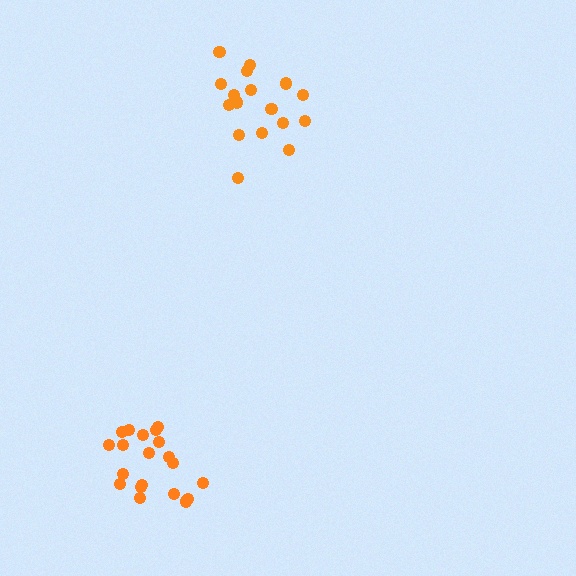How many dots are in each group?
Group 1: 20 dots, Group 2: 17 dots (37 total).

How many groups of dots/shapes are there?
There are 2 groups.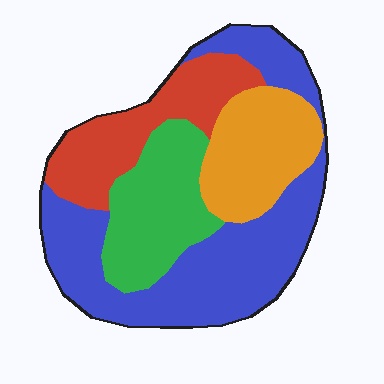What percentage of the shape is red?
Red covers 19% of the shape.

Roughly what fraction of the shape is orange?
Orange covers 19% of the shape.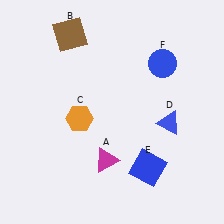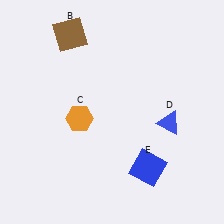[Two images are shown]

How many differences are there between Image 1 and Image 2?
There are 2 differences between the two images.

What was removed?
The magenta triangle (A), the blue circle (F) were removed in Image 2.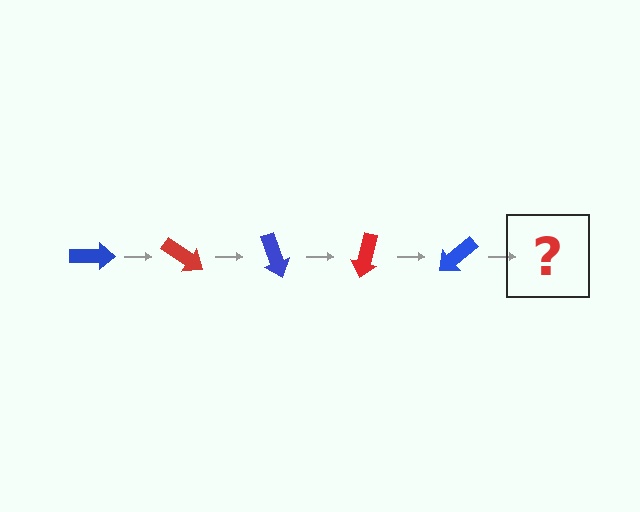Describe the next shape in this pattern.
It should be a red arrow, rotated 175 degrees from the start.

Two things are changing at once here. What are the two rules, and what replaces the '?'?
The two rules are that it rotates 35 degrees each step and the color cycles through blue and red. The '?' should be a red arrow, rotated 175 degrees from the start.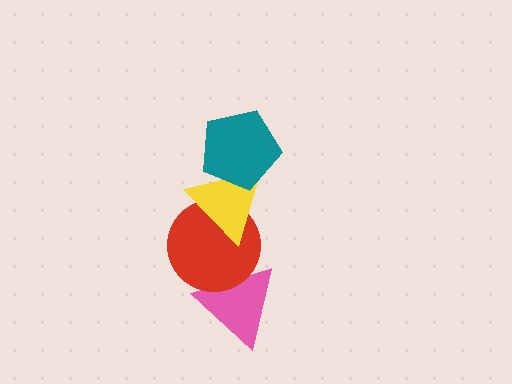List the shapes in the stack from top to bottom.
From top to bottom: the teal pentagon, the yellow triangle, the red circle, the pink triangle.